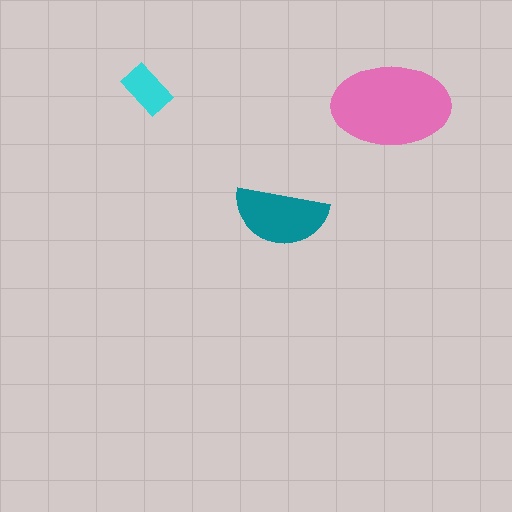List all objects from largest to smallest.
The pink ellipse, the teal semicircle, the cyan rectangle.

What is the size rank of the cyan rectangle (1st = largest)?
3rd.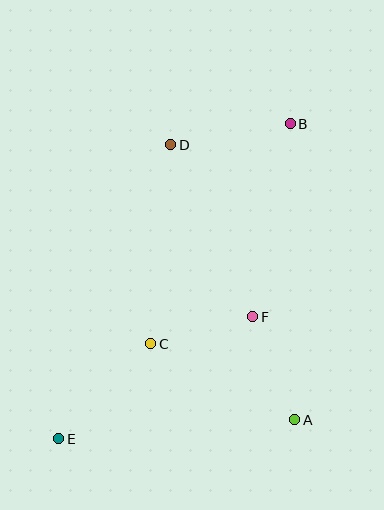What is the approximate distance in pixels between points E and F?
The distance between E and F is approximately 229 pixels.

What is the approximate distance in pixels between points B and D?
The distance between B and D is approximately 122 pixels.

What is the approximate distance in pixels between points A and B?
The distance between A and B is approximately 296 pixels.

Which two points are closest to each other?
Points C and F are closest to each other.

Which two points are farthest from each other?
Points B and E are farthest from each other.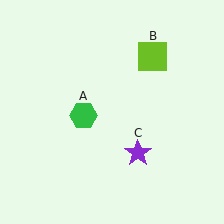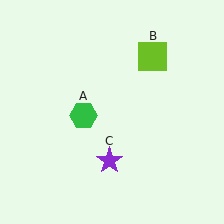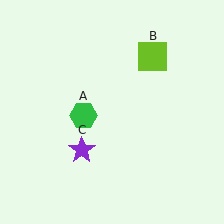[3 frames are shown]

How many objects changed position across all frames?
1 object changed position: purple star (object C).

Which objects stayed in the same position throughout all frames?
Green hexagon (object A) and lime square (object B) remained stationary.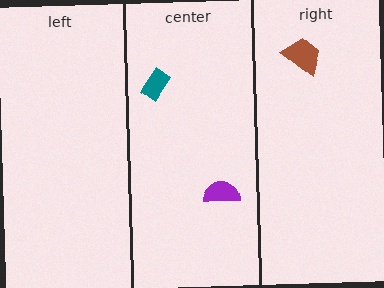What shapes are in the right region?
The brown trapezoid.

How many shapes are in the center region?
2.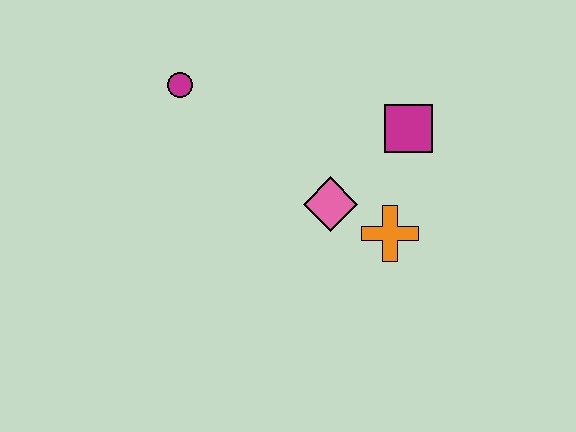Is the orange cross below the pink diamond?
Yes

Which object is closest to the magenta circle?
The pink diamond is closest to the magenta circle.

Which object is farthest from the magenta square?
The magenta circle is farthest from the magenta square.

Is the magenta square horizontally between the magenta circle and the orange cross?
No